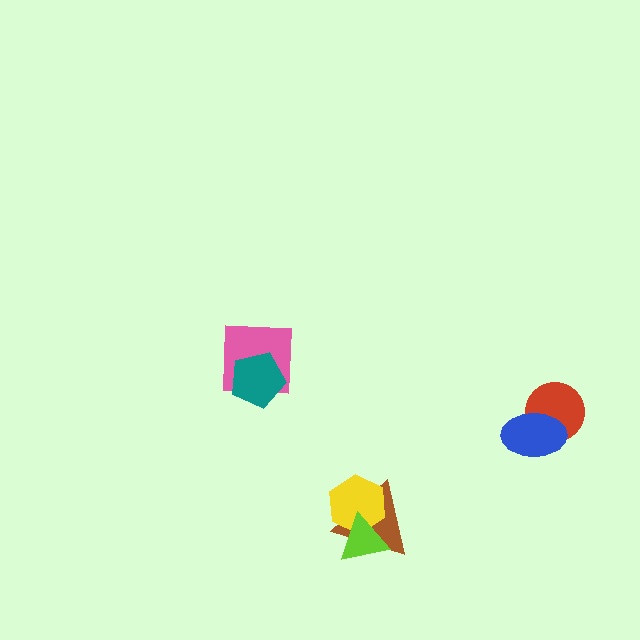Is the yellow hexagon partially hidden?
Yes, it is partially covered by another shape.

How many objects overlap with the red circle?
1 object overlaps with the red circle.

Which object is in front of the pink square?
The teal pentagon is in front of the pink square.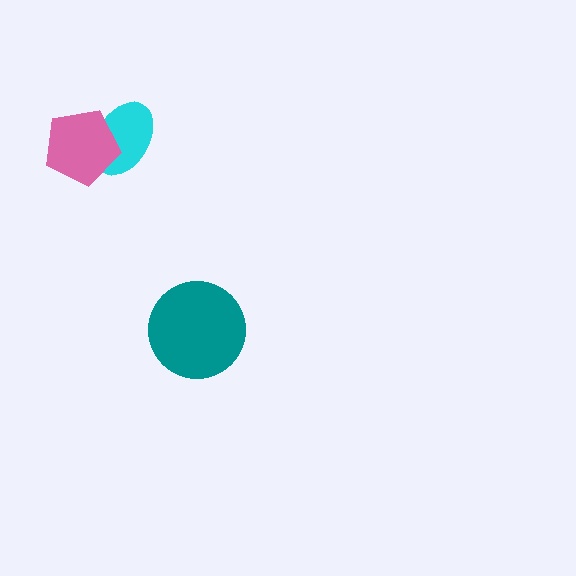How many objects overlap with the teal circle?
0 objects overlap with the teal circle.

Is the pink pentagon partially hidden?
No, no other shape covers it.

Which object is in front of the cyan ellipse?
The pink pentagon is in front of the cyan ellipse.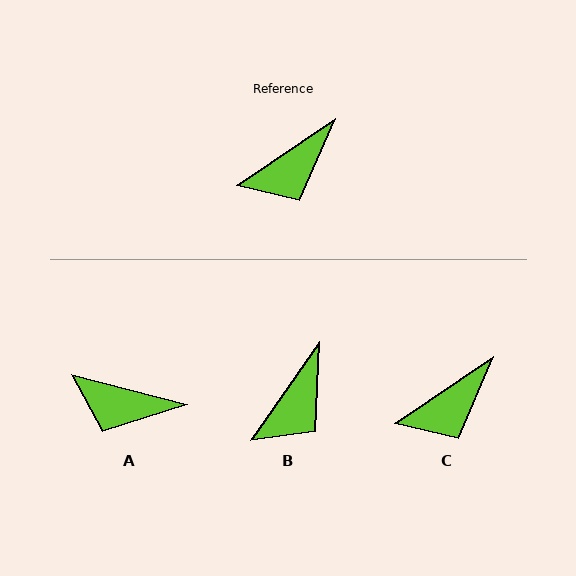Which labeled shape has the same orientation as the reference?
C.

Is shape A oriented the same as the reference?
No, it is off by about 49 degrees.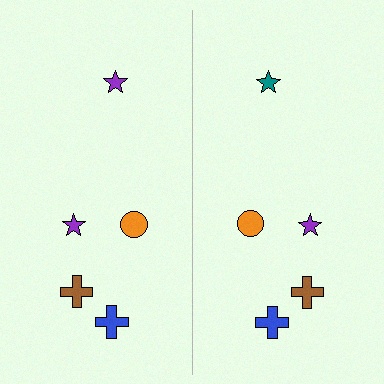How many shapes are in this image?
There are 10 shapes in this image.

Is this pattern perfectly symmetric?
No, the pattern is not perfectly symmetric. The teal star on the right side breaks the symmetry — its mirror counterpart is purple.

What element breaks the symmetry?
The teal star on the right side breaks the symmetry — its mirror counterpart is purple.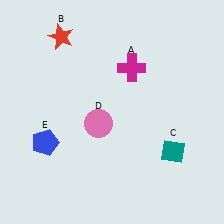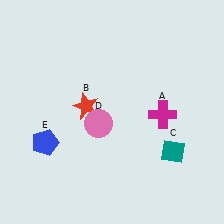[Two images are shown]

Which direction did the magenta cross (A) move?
The magenta cross (A) moved down.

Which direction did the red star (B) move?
The red star (B) moved down.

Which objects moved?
The objects that moved are: the magenta cross (A), the red star (B).